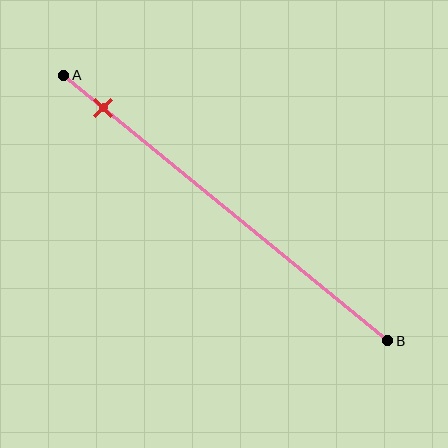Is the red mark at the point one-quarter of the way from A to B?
No, the mark is at about 10% from A, not at the 25% one-quarter point.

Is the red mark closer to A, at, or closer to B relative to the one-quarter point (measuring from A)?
The red mark is closer to point A than the one-quarter point of segment AB.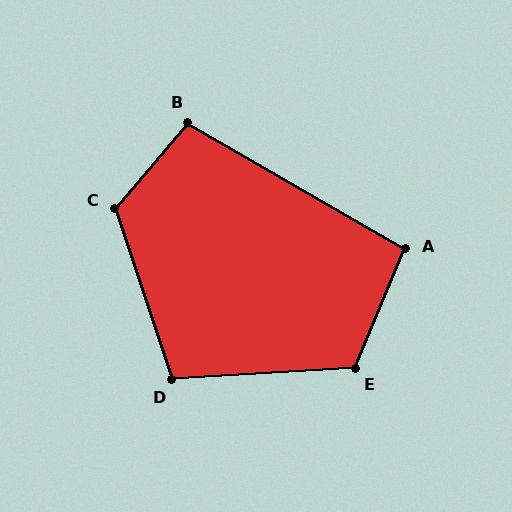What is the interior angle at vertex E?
Approximately 116 degrees (obtuse).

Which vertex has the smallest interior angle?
A, at approximately 97 degrees.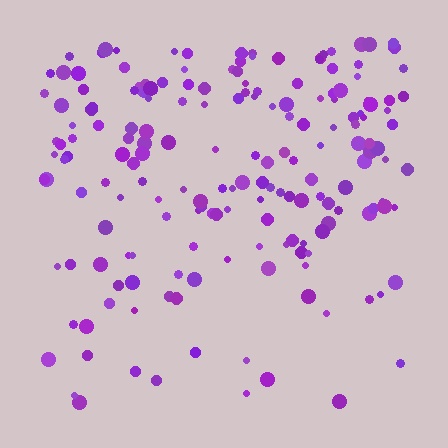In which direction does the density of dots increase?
From bottom to top, with the top side densest.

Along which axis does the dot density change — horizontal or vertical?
Vertical.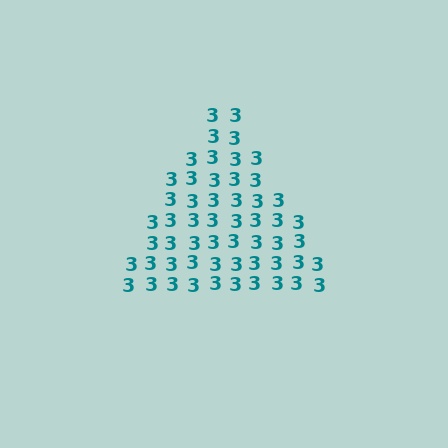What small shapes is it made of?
It is made of small digit 3's.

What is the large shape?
The large shape is a triangle.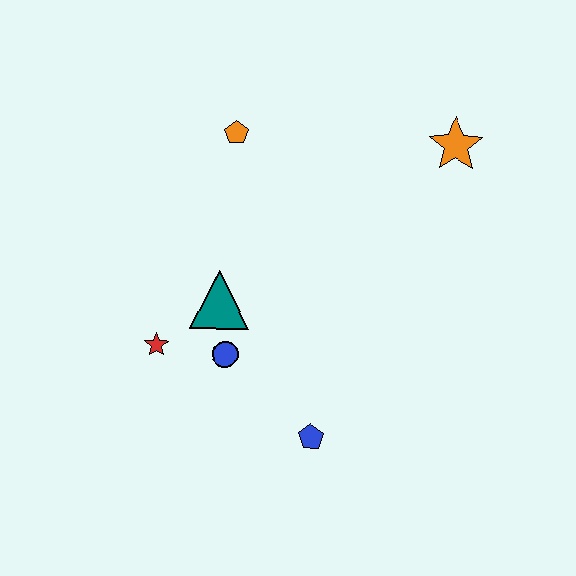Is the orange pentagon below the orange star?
No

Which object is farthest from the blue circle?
The orange star is farthest from the blue circle.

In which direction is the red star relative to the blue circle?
The red star is to the left of the blue circle.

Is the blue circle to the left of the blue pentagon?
Yes